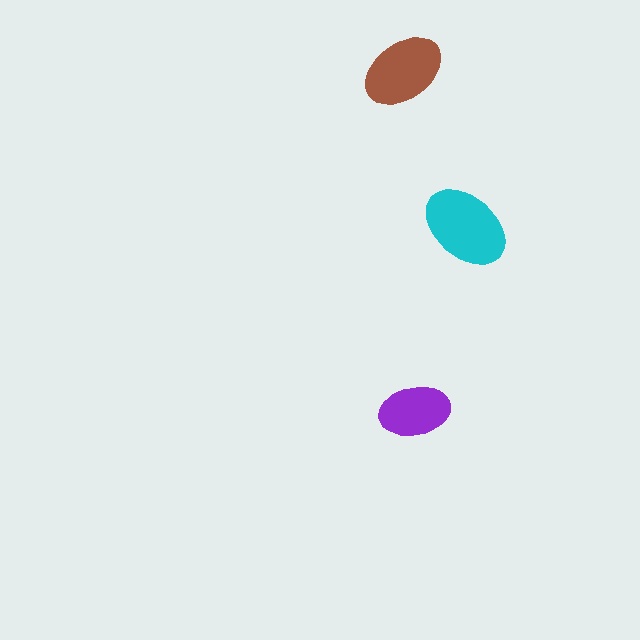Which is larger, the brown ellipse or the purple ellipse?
The brown one.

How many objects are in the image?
There are 3 objects in the image.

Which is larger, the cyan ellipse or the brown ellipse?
The cyan one.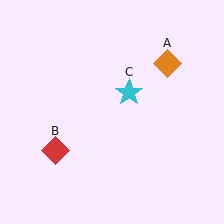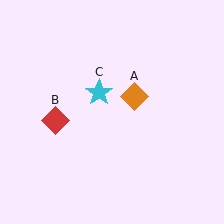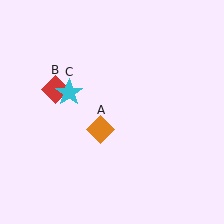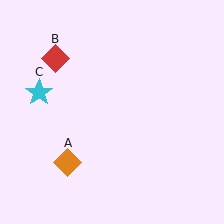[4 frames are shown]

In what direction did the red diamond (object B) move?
The red diamond (object B) moved up.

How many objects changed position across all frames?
3 objects changed position: orange diamond (object A), red diamond (object B), cyan star (object C).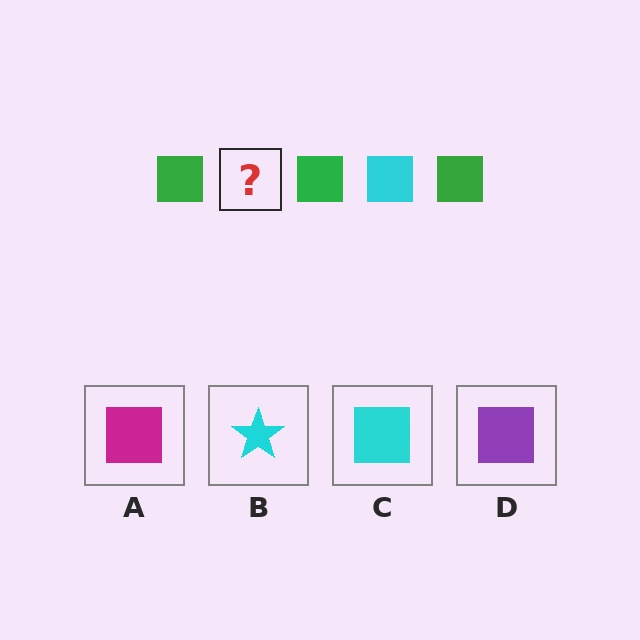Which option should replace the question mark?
Option C.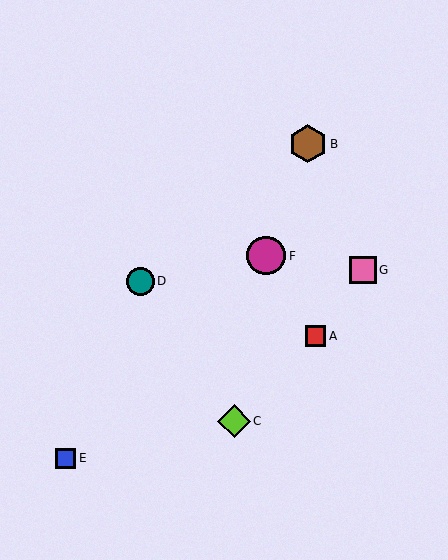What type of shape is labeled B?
Shape B is a brown hexagon.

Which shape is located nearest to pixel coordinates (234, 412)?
The lime diamond (labeled C) at (234, 421) is nearest to that location.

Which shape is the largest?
The magenta circle (labeled F) is the largest.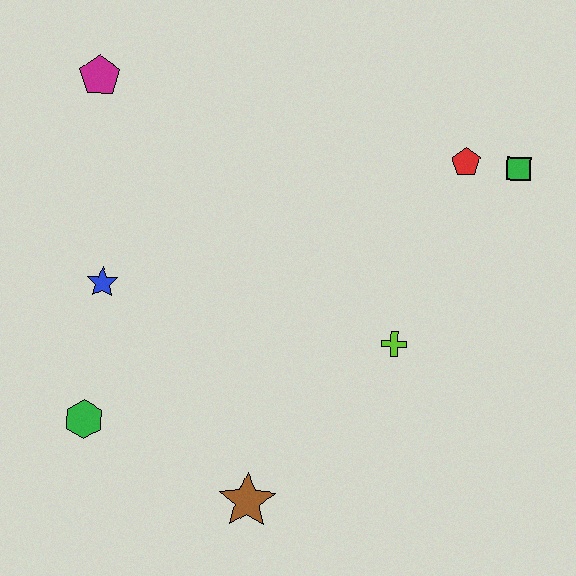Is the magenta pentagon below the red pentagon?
No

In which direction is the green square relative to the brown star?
The green square is above the brown star.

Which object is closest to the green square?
The red pentagon is closest to the green square.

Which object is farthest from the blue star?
The green square is farthest from the blue star.